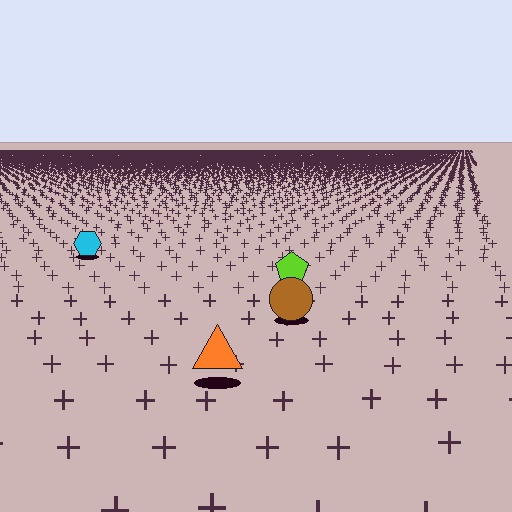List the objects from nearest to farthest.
From nearest to farthest: the orange triangle, the brown circle, the lime pentagon, the cyan hexagon.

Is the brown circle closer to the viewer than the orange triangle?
No. The orange triangle is closer — you can tell from the texture gradient: the ground texture is coarser near it.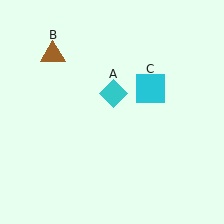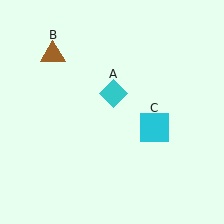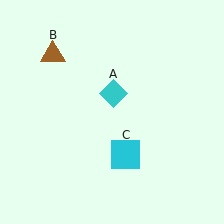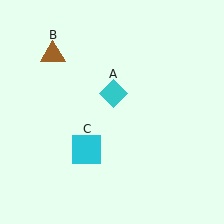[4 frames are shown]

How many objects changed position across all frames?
1 object changed position: cyan square (object C).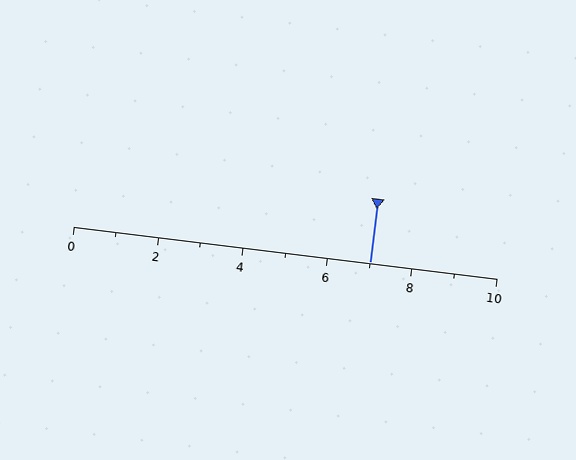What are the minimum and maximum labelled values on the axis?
The axis runs from 0 to 10.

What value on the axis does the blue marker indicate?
The marker indicates approximately 7.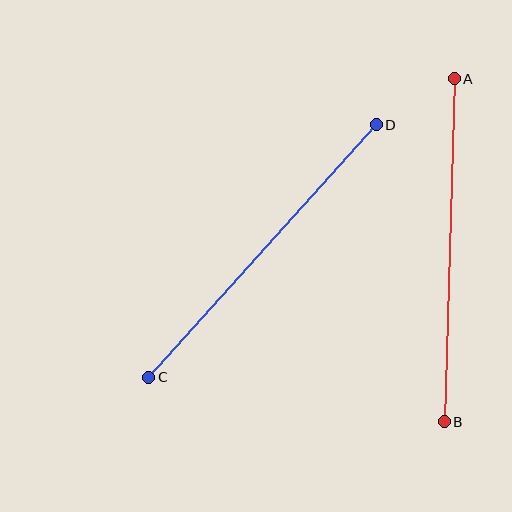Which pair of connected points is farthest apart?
Points A and B are farthest apart.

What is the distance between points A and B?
The distance is approximately 343 pixels.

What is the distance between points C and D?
The distance is approximately 340 pixels.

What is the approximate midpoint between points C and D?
The midpoint is at approximately (262, 251) pixels.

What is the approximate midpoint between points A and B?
The midpoint is at approximately (449, 250) pixels.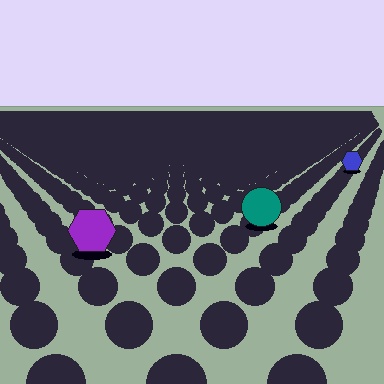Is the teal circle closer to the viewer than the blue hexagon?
Yes. The teal circle is closer — you can tell from the texture gradient: the ground texture is coarser near it.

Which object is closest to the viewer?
The purple hexagon is closest. The texture marks near it are larger and more spread out.